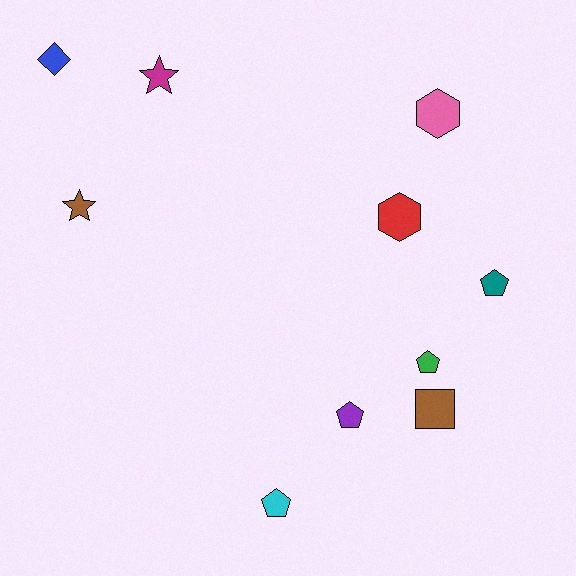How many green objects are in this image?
There is 1 green object.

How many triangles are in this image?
There are no triangles.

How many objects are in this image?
There are 10 objects.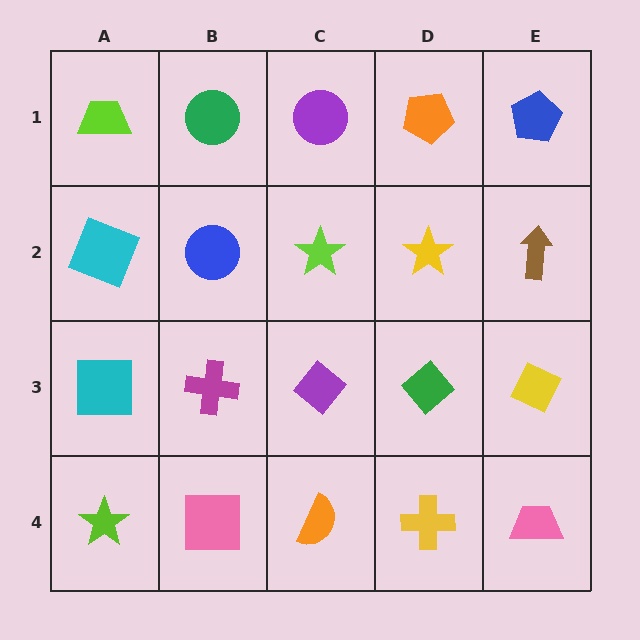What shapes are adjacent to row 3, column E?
A brown arrow (row 2, column E), a pink trapezoid (row 4, column E), a green diamond (row 3, column D).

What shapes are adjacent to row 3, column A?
A cyan square (row 2, column A), a lime star (row 4, column A), a magenta cross (row 3, column B).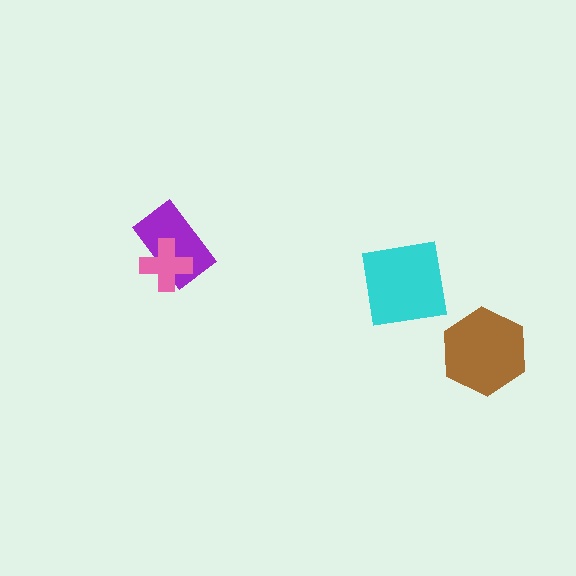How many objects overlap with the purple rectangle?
1 object overlaps with the purple rectangle.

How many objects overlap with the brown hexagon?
0 objects overlap with the brown hexagon.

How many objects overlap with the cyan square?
0 objects overlap with the cyan square.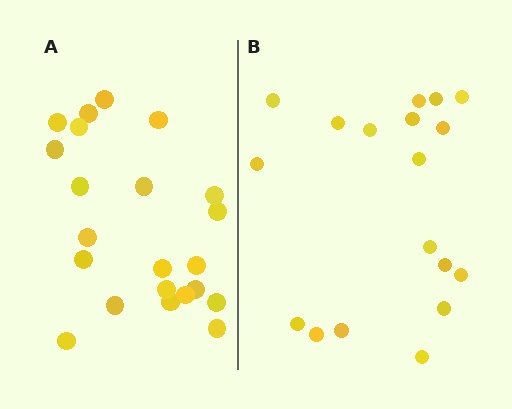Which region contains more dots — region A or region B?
Region A (the left region) has more dots.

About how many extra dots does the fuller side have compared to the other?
Region A has about 4 more dots than region B.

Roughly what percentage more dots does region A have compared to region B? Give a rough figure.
About 20% more.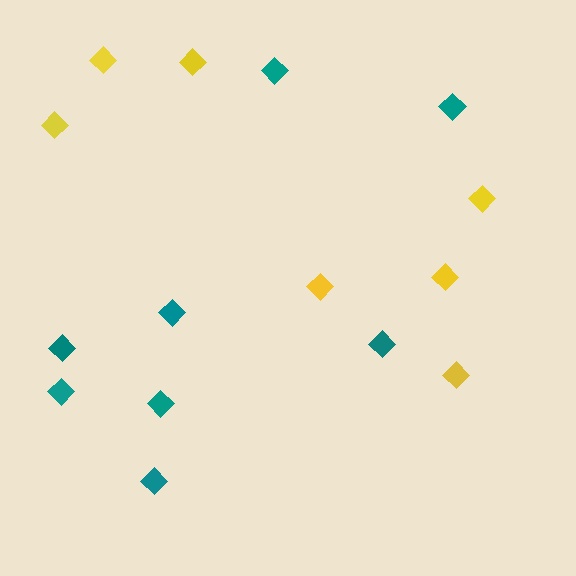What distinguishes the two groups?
There are 2 groups: one group of yellow diamonds (7) and one group of teal diamonds (8).